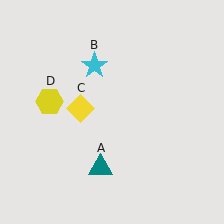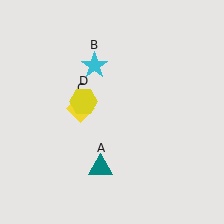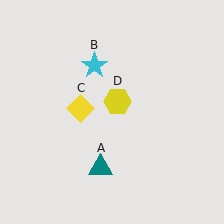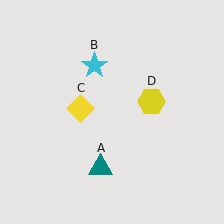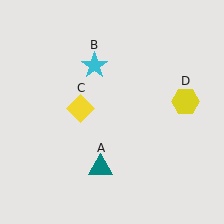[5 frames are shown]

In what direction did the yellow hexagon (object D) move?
The yellow hexagon (object D) moved right.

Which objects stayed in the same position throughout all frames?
Teal triangle (object A) and cyan star (object B) and yellow diamond (object C) remained stationary.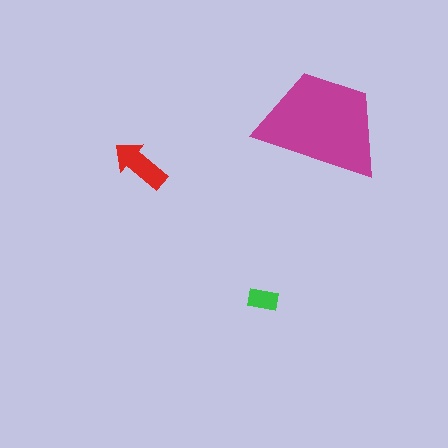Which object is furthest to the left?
The red arrow is leftmost.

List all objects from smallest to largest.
The green rectangle, the red arrow, the magenta trapezoid.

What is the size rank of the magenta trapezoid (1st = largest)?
1st.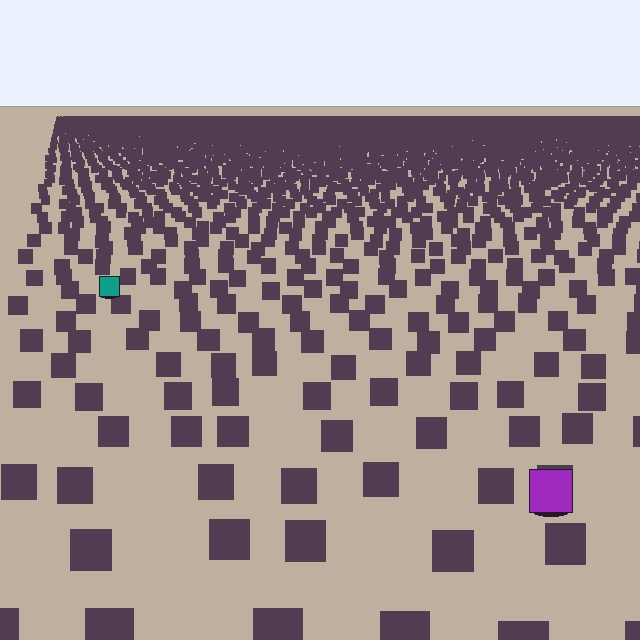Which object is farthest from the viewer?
The teal square is farthest from the viewer. It appears smaller and the ground texture around it is denser.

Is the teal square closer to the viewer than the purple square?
No. The purple square is closer — you can tell from the texture gradient: the ground texture is coarser near it.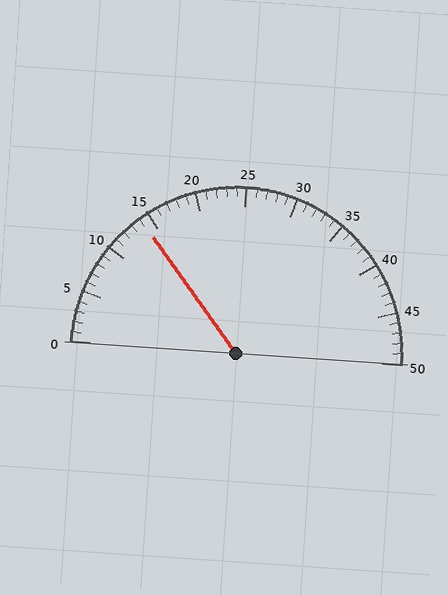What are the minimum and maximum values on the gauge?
The gauge ranges from 0 to 50.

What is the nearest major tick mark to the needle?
The nearest major tick mark is 15.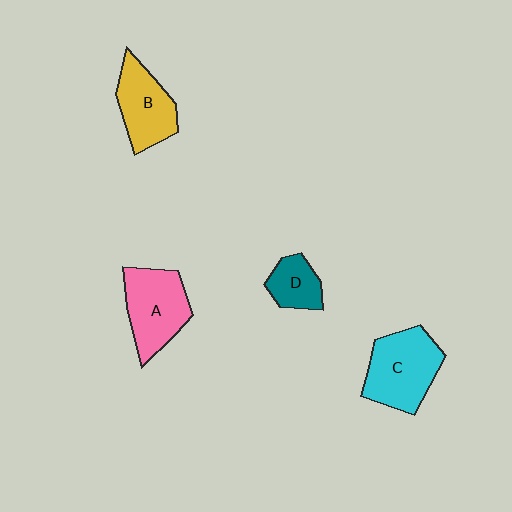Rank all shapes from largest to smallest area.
From largest to smallest: C (cyan), A (pink), B (yellow), D (teal).